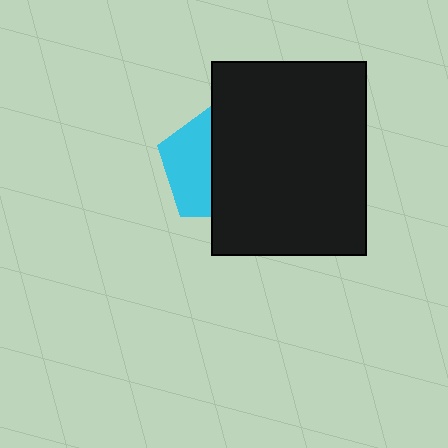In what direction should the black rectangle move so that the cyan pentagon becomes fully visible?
The black rectangle should move right. That is the shortest direction to clear the overlap and leave the cyan pentagon fully visible.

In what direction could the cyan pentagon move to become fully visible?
The cyan pentagon could move left. That would shift it out from behind the black rectangle entirely.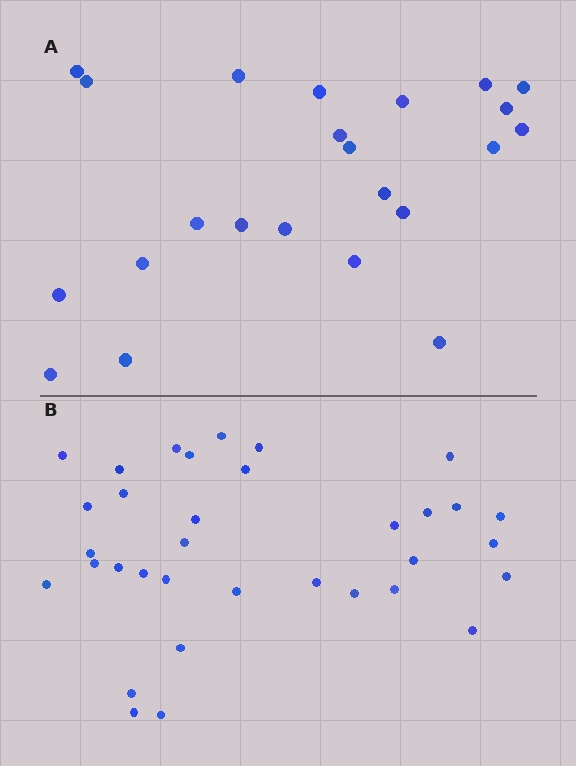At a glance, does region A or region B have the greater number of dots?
Region B (the bottom region) has more dots.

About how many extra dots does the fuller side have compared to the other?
Region B has roughly 12 or so more dots than region A.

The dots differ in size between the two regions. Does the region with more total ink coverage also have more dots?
No. Region A has more total ink coverage because its dots are larger, but region B actually contains more individual dots. Total area can be misleading — the number of items is what matters here.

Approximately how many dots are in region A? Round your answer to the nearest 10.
About 20 dots. (The exact count is 23, which rounds to 20.)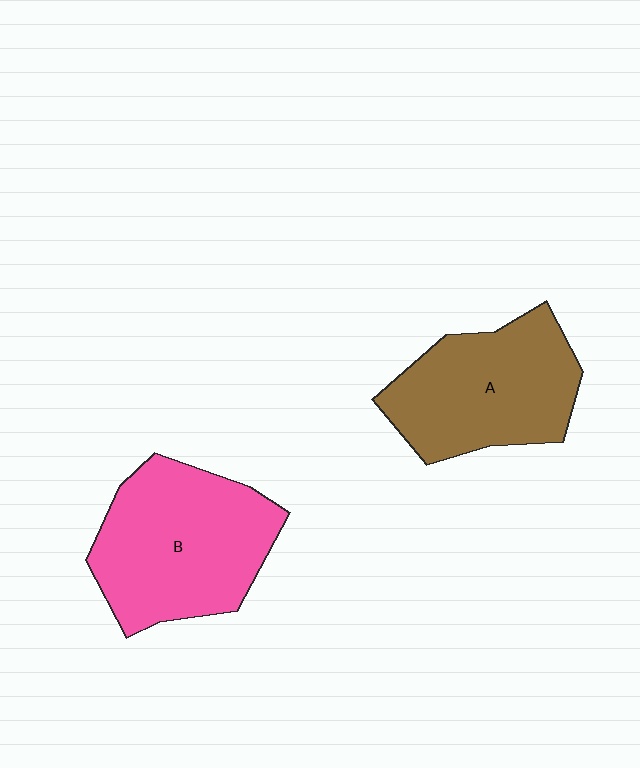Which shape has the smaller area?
Shape A (brown).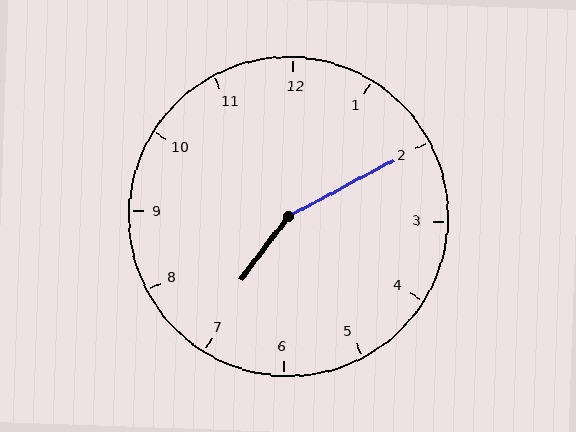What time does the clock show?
7:10.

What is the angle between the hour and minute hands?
Approximately 155 degrees.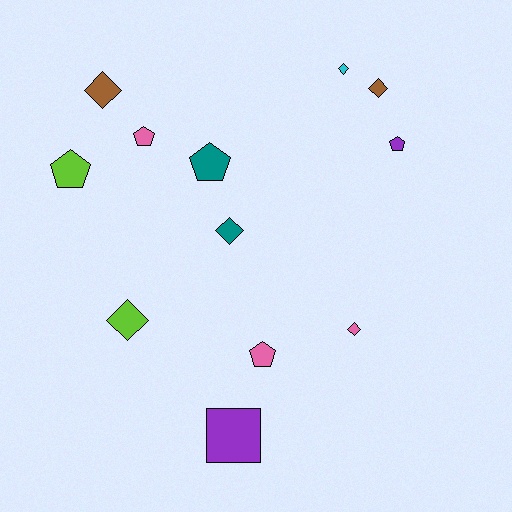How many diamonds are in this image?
There are 6 diamonds.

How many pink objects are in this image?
There are 3 pink objects.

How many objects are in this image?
There are 12 objects.